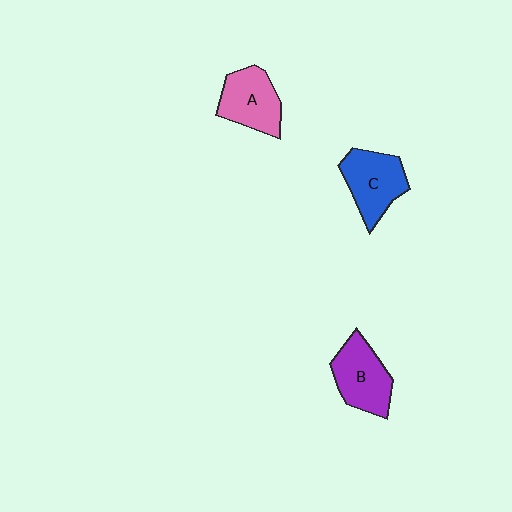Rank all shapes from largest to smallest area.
From largest to smallest: C (blue), B (purple), A (pink).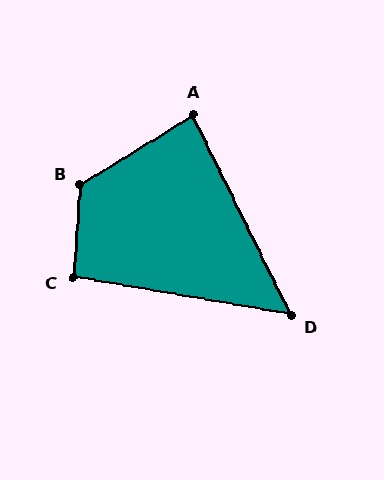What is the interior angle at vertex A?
Approximately 85 degrees (acute).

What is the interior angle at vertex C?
Approximately 95 degrees (obtuse).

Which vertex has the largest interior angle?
B, at approximately 126 degrees.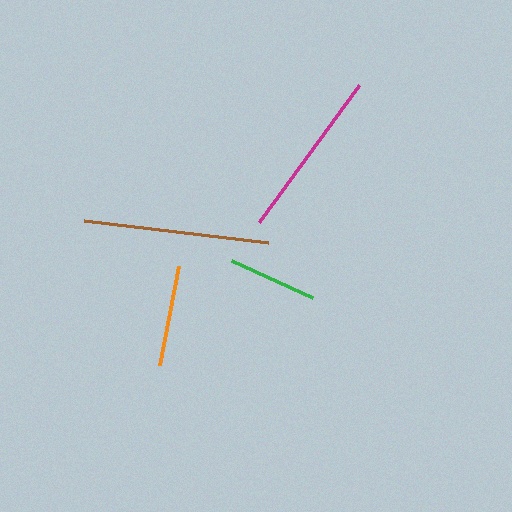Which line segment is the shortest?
The green line is the shortest at approximately 89 pixels.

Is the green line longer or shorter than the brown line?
The brown line is longer than the green line.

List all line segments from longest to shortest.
From longest to shortest: brown, magenta, orange, green.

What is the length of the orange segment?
The orange segment is approximately 101 pixels long.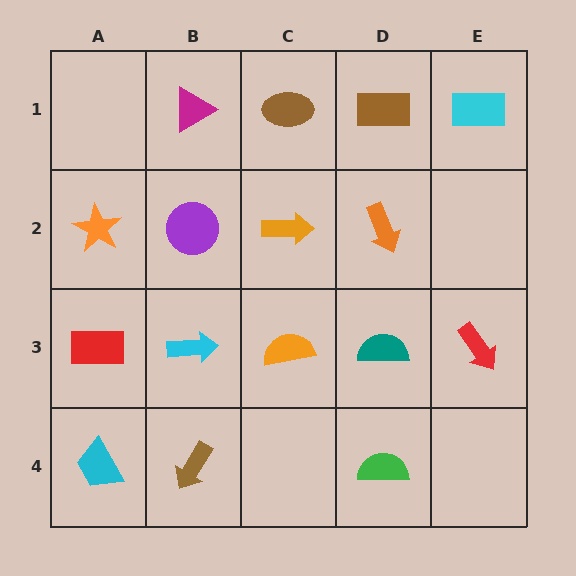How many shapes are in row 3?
5 shapes.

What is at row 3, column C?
An orange semicircle.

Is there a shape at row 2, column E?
No, that cell is empty.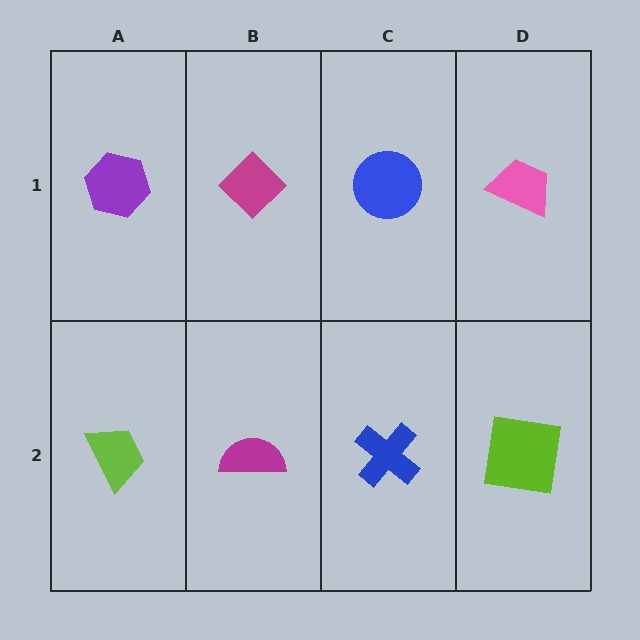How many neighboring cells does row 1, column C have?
3.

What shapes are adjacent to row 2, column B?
A magenta diamond (row 1, column B), a lime trapezoid (row 2, column A), a blue cross (row 2, column C).